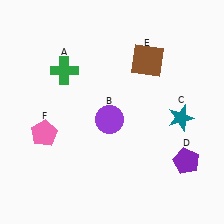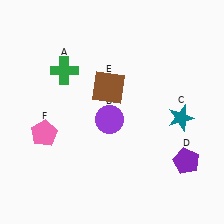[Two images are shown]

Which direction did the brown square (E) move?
The brown square (E) moved left.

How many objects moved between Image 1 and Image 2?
1 object moved between the two images.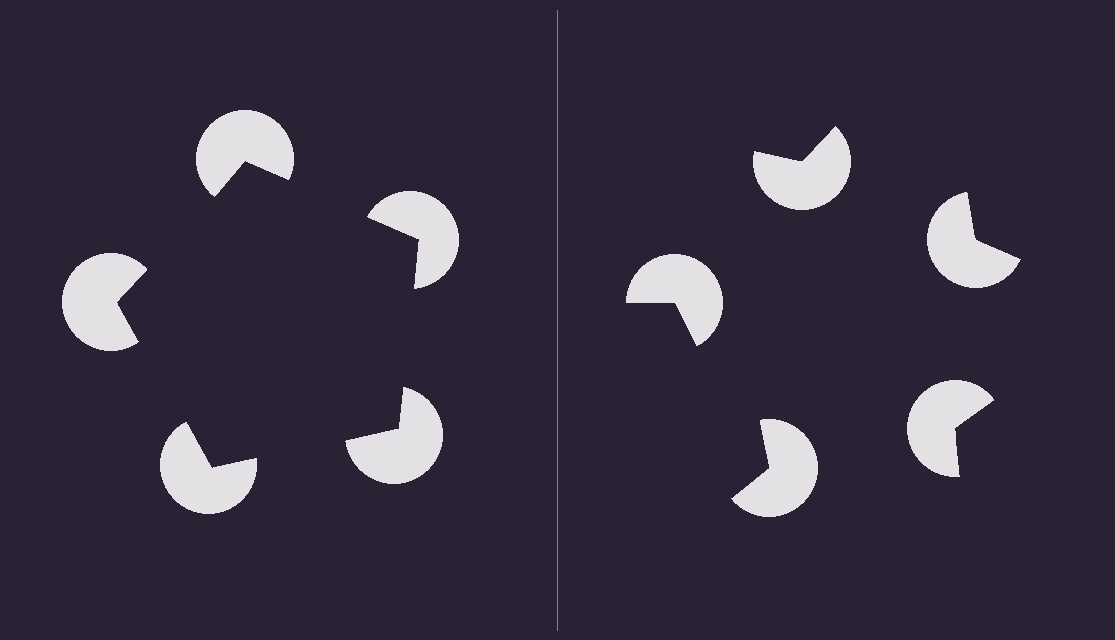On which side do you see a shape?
An illusory pentagon appears on the left side. On the right side the wedge cuts are rotated, so no coherent shape forms.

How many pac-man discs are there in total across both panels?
10 — 5 on each side.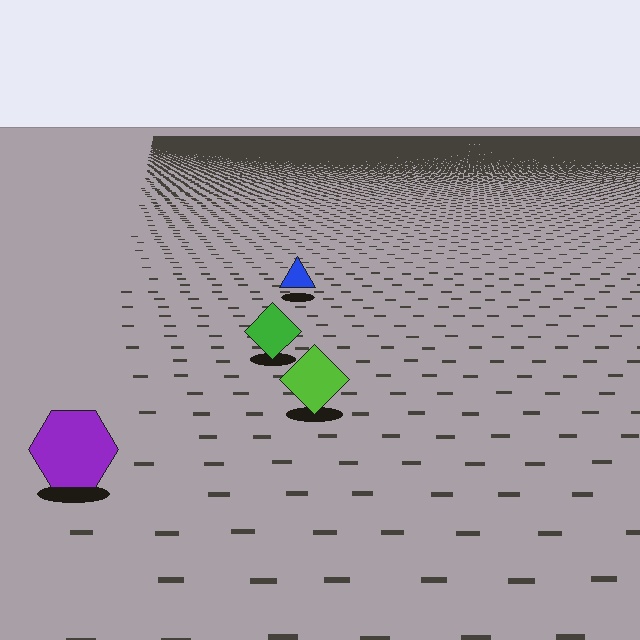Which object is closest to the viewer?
The purple hexagon is closest. The texture marks near it are larger and more spread out.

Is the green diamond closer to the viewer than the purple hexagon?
No. The purple hexagon is closer — you can tell from the texture gradient: the ground texture is coarser near it.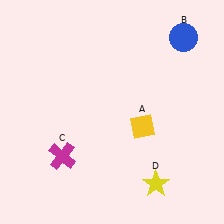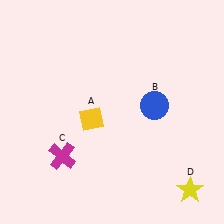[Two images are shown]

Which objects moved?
The objects that moved are: the yellow diamond (A), the blue circle (B), the yellow star (D).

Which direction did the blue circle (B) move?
The blue circle (B) moved down.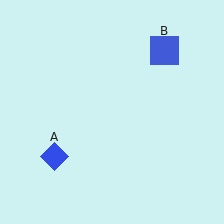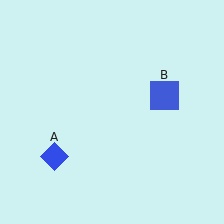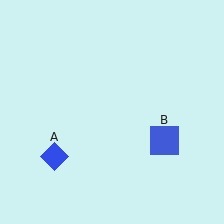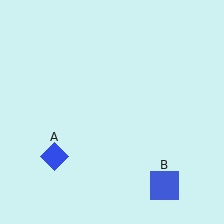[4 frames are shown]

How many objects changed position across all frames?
1 object changed position: blue square (object B).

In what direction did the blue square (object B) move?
The blue square (object B) moved down.